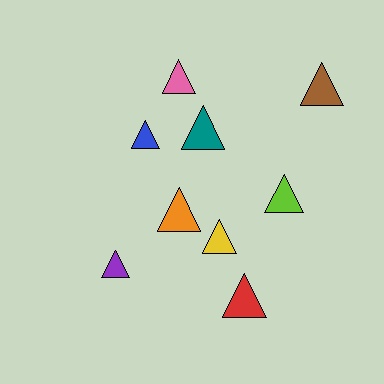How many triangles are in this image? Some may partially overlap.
There are 9 triangles.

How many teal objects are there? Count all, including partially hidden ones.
There is 1 teal object.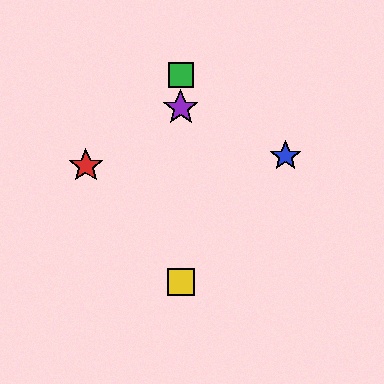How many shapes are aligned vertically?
3 shapes (the green square, the yellow square, the purple star) are aligned vertically.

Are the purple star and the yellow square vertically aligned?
Yes, both are at x≈181.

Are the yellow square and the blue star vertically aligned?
No, the yellow square is at x≈181 and the blue star is at x≈285.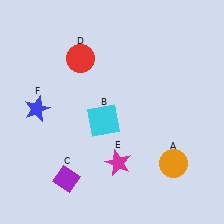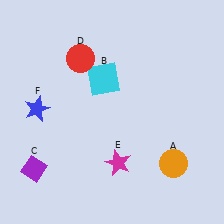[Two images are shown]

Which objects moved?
The objects that moved are: the cyan square (B), the purple diamond (C).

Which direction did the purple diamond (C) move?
The purple diamond (C) moved left.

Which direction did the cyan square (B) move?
The cyan square (B) moved up.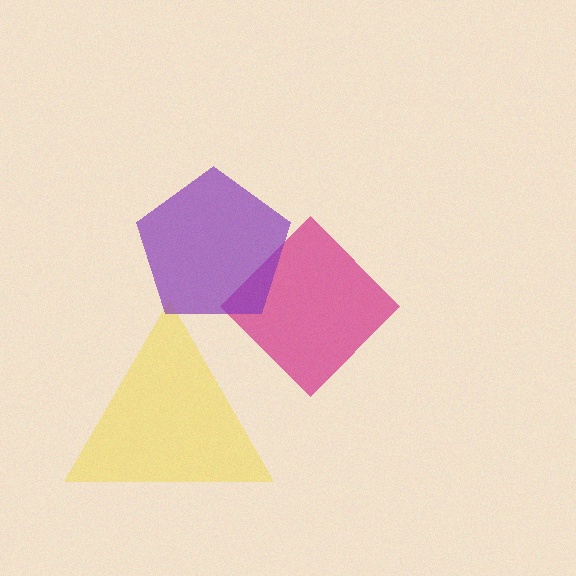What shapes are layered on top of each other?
The layered shapes are: a yellow triangle, a magenta diamond, a purple pentagon.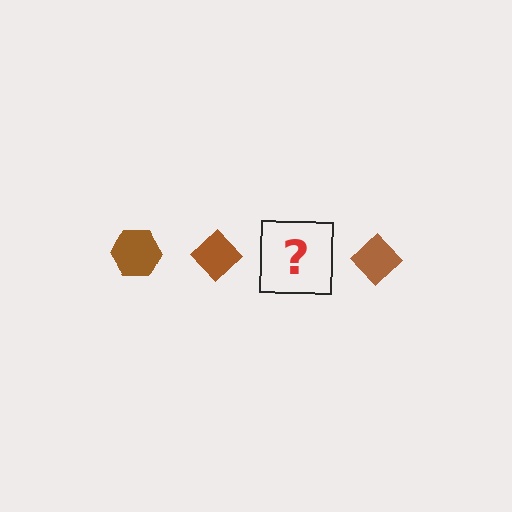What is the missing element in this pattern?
The missing element is a brown hexagon.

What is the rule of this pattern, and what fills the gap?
The rule is that the pattern cycles through hexagon, diamond shapes in brown. The gap should be filled with a brown hexagon.